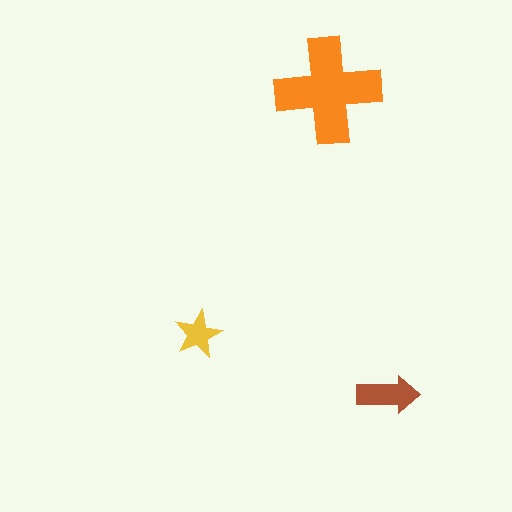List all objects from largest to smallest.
The orange cross, the brown arrow, the yellow star.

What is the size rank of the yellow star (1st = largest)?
3rd.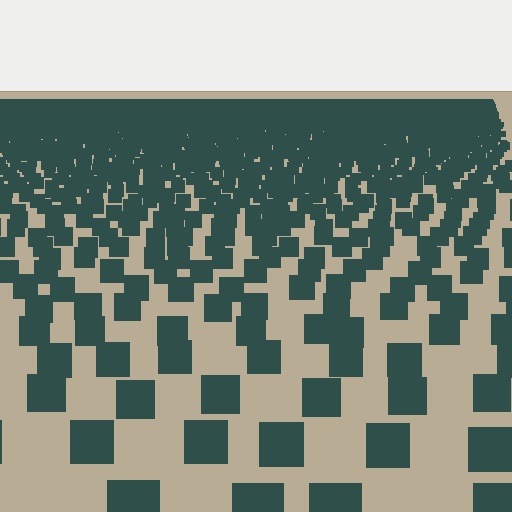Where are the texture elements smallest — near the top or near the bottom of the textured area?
Near the top.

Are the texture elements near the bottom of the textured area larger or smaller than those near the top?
Larger. Near the bottom, elements are closer to the viewer and appear at a bigger on-screen size.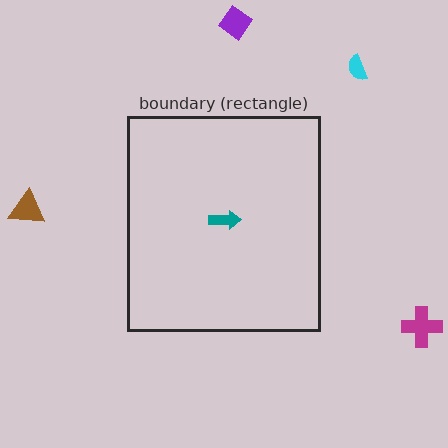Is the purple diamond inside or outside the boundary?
Outside.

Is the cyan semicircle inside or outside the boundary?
Outside.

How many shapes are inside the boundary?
1 inside, 4 outside.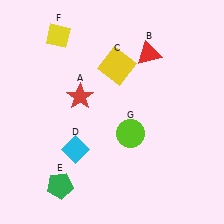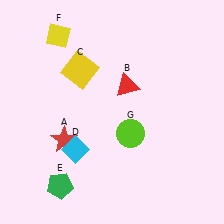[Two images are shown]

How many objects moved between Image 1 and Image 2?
3 objects moved between the two images.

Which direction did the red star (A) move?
The red star (A) moved down.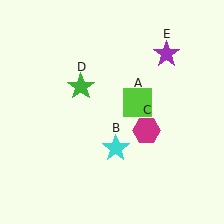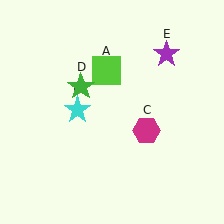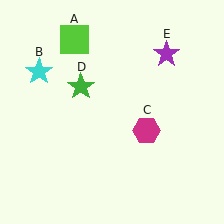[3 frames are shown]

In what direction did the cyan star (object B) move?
The cyan star (object B) moved up and to the left.